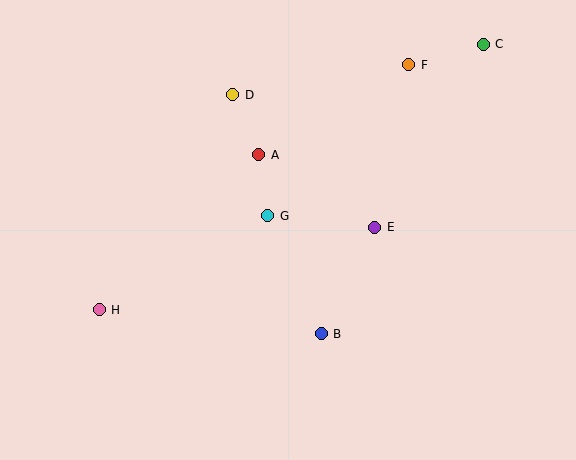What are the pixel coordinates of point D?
Point D is at (233, 95).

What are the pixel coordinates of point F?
Point F is at (409, 65).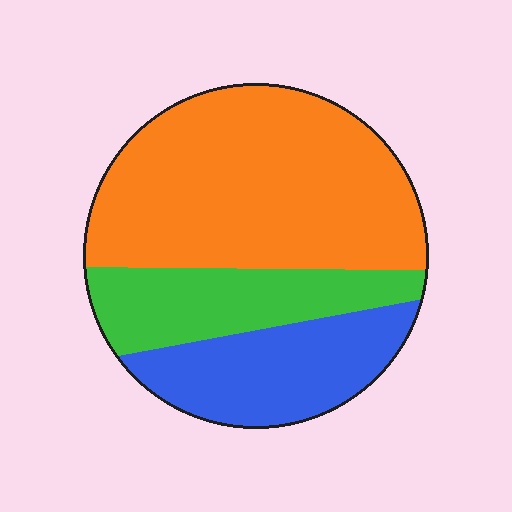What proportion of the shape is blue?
Blue covers about 25% of the shape.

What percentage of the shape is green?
Green takes up about one fifth (1/5) of the shape.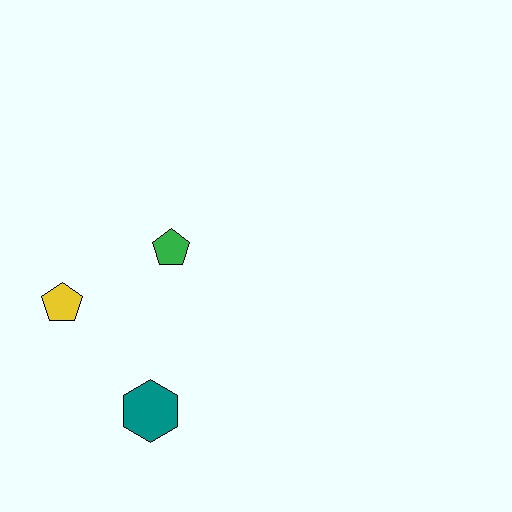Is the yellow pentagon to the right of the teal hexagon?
No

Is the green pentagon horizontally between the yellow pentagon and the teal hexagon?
No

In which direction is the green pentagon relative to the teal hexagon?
The green pentagon is above the teal hexagon.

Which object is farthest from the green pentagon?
The teal hexagon is farthest from the green pentagon.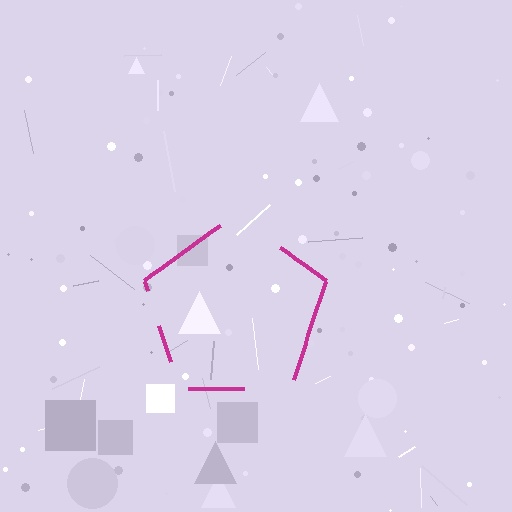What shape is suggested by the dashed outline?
The dashed outline suggests a pentagon.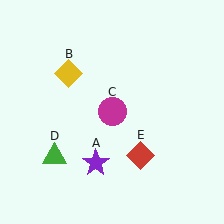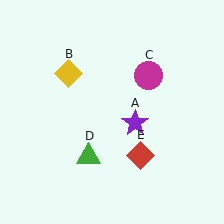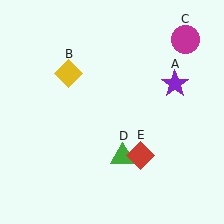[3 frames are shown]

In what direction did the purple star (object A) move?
The purple star (object A) moved up and to the right.